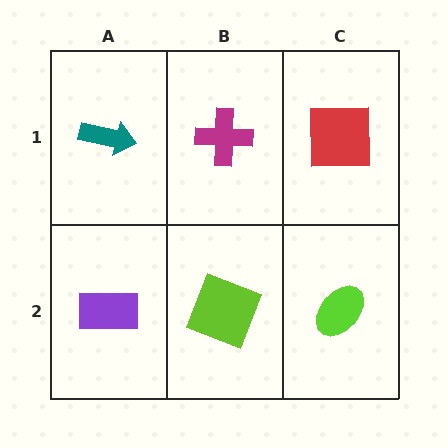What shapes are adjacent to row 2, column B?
A magenta cross (row 1, column B), a purple rectangle (row 2, column A), a lime ellipse (row 2, column C).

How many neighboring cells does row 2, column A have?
2.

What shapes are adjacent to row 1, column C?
A lime ellipse (row 2, column C), a magenta cross (row 1, column B).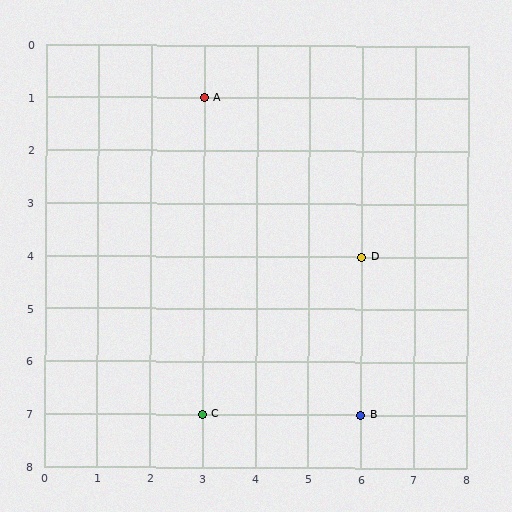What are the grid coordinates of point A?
Point A is at grid coordinates (3, 1).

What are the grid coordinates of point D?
Point D is at grid coordinates (6, 4).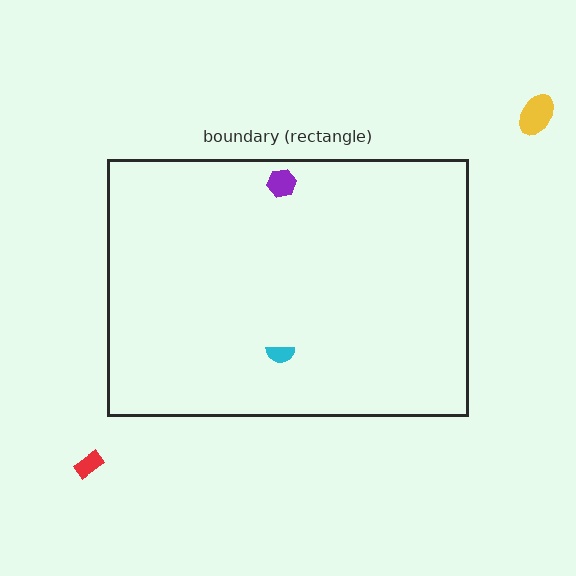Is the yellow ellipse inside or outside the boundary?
Outside.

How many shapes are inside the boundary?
2 inside, 2 outside.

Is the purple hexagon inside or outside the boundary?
Inside.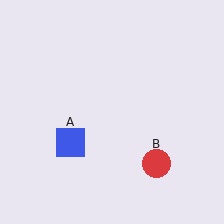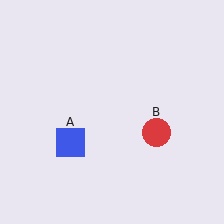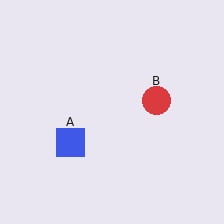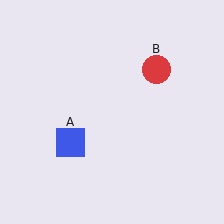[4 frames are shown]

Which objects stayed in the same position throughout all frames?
Blue square (object A) remained stationary.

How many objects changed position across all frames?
1 object changed position: red circle (object B).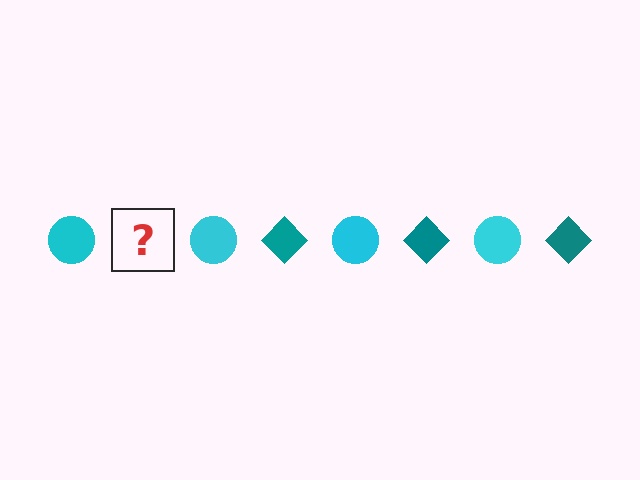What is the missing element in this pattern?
The missing element is a teal diamond.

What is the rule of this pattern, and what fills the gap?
The rule is that the pattern alternates between cyan circle and teal diamond. The gap should be filled with a teal diamond.